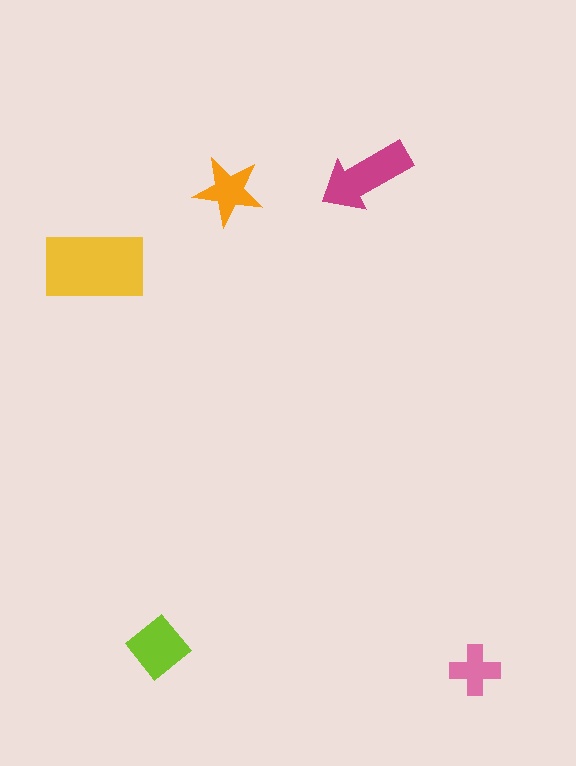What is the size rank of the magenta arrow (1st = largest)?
2nd.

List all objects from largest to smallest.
The yellow rectangle, the magenta arrow, the lime diamond, the orange star, the pink cross.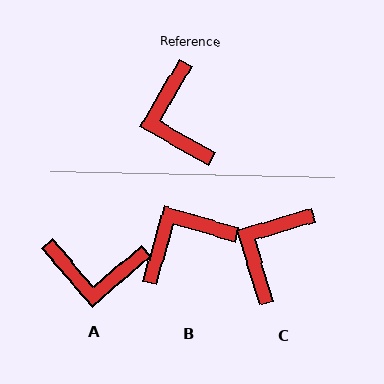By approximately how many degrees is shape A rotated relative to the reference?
Approximately 71 degrees counter-clockwise.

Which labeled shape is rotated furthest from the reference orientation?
B, about 76 degrees away.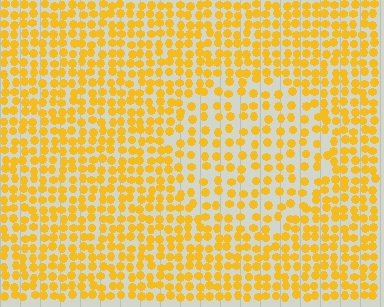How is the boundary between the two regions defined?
The boundary is defined by a change in element density (approximately 1.6x ratio). All elements are the same color, size, and shape.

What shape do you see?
I see a circle.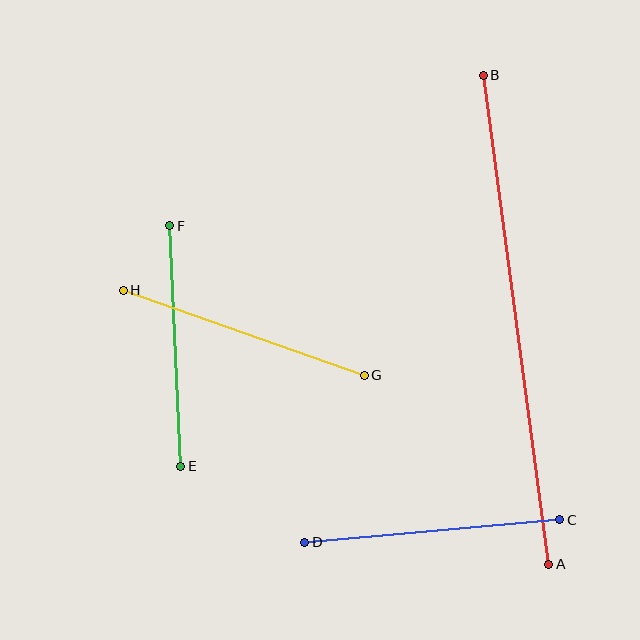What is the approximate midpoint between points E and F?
The midpoint is at approximately (175, 346) pixels.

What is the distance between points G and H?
The distance is approximately 256 pixels.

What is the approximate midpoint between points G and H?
The midpoint is at approximately (244, 333) pixels.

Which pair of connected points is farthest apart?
Points A and B are farthest apart.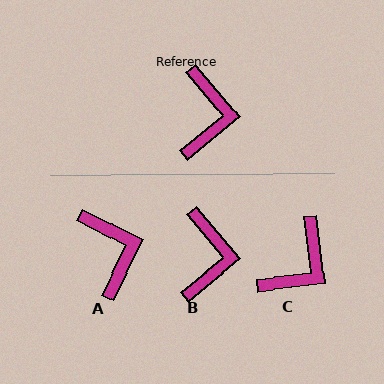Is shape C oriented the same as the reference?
No, it is off by about 33 degrees.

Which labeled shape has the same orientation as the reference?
B.